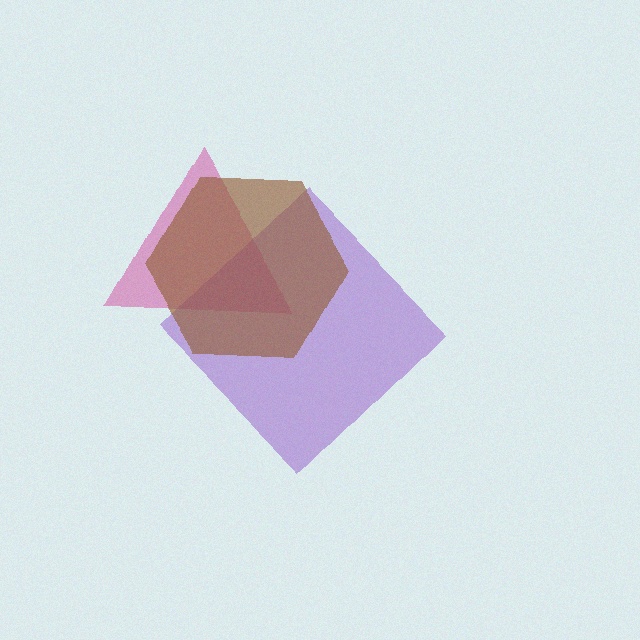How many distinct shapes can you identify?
There are 3 distinct shapes: a magenta triangle, a purple diamond, a brown hexagon.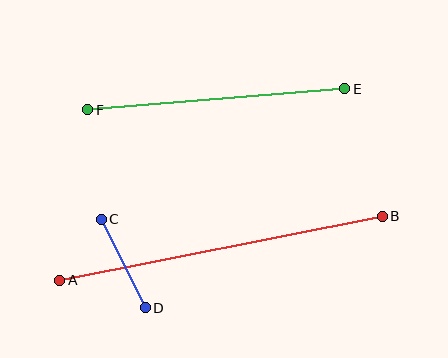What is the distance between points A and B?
The distance is approximately 329 pixels.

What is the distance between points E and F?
The distance is approximately 258 pixels.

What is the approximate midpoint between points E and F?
The midpoint is at approximately (216, 99) pixels.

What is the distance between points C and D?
The distance is approximately 99 pixels.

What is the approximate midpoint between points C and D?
The midpoint is at approximately (123, 263) pixels.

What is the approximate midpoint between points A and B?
The midpoint is at approximately (221, 248) pixels.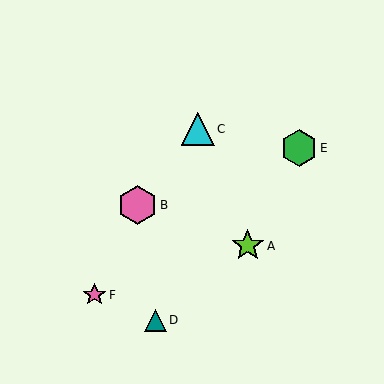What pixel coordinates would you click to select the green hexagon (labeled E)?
Click at (299, 148) to select the green hexagon E.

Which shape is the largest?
The pink hexagon (labeled B) is the largest.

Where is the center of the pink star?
The center of the pink star is at (95, 295).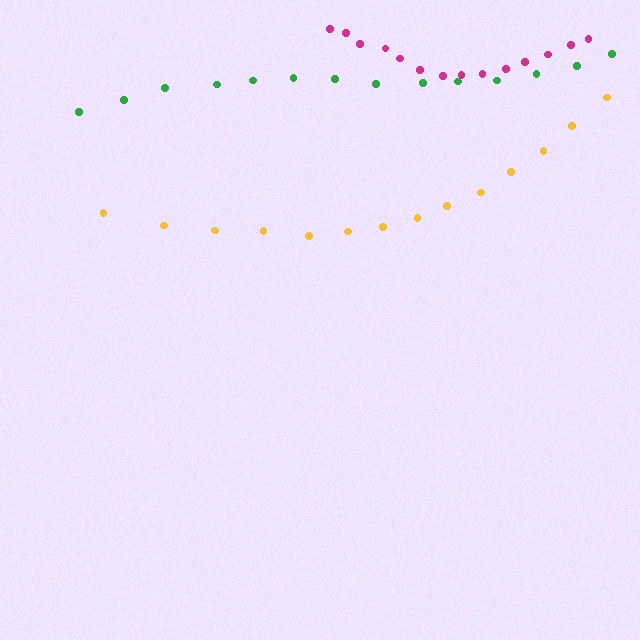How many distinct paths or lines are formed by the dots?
There are 3 distinct paths.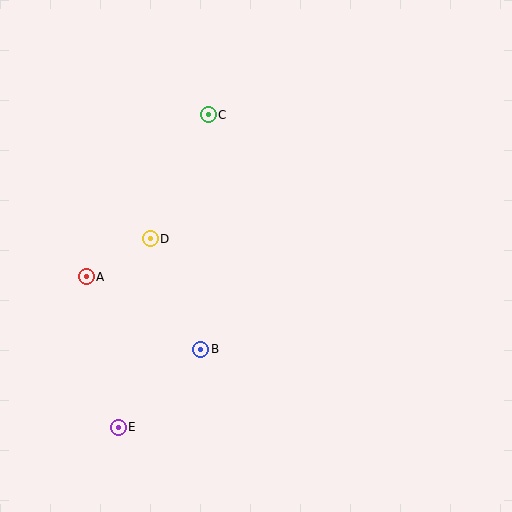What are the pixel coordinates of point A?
Point A is at (86, 277).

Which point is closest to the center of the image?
Point D at (150, 239) is closest to the center.